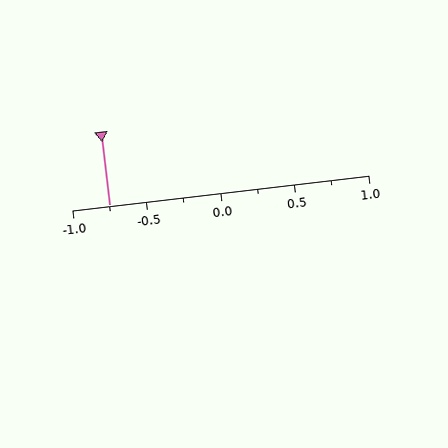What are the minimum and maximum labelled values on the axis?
The axis runs from -1.0 to 1.0.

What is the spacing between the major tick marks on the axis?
The major ticks are spaced 0.5 apart.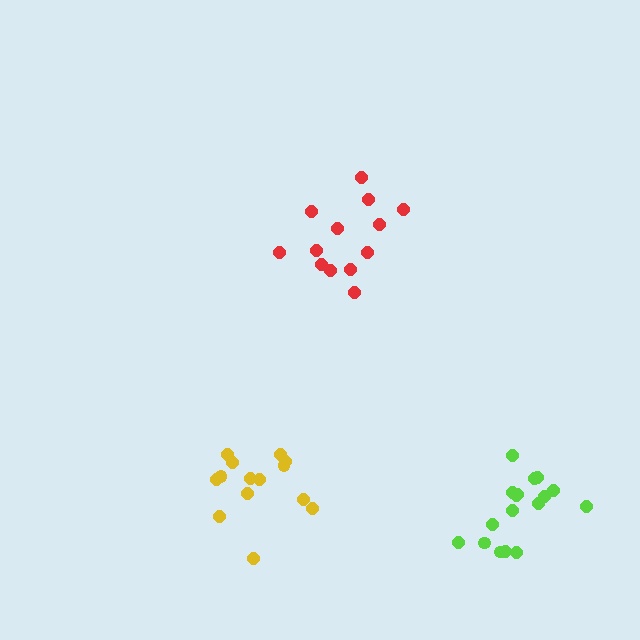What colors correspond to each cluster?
The clusters are colored: red, yellow, lime.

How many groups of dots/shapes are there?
There are 3 groups.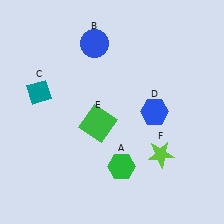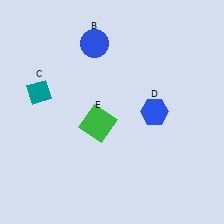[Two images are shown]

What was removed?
The lime star (F), the green hexagon (A) were removed in Image 2.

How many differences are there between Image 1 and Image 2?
There are 2 differences between the two images.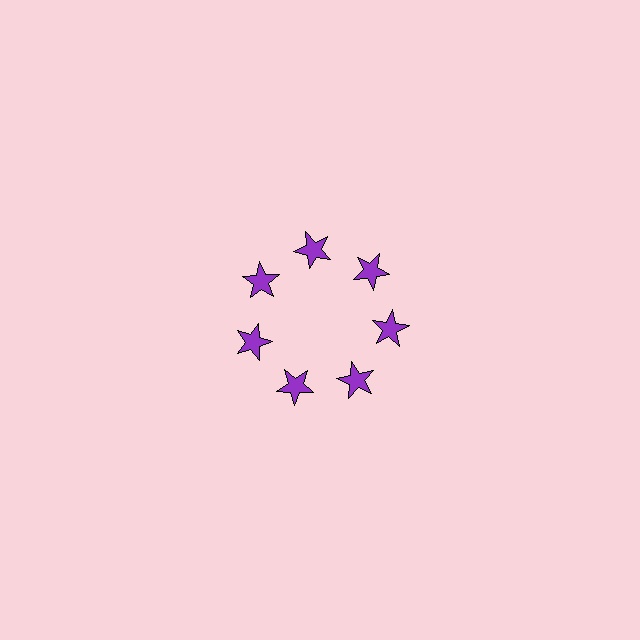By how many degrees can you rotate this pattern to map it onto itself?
The pattern maps onto itself every 51 degrees of rotation.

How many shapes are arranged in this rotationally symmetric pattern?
There are 7 shapes, arranged in 7 groups of 1.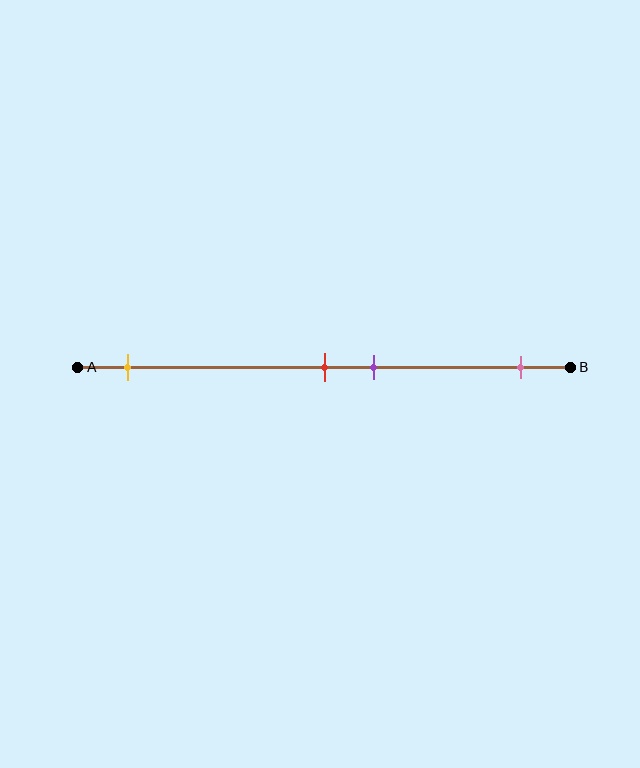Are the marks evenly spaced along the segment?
No, the marks are not evenly spaced.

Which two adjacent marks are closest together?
The red and purple marks are the closest adjacent pair.